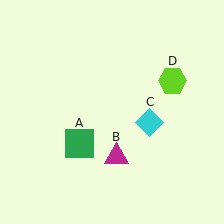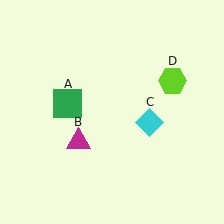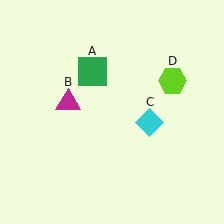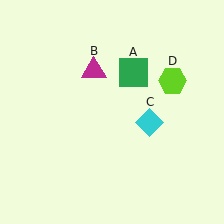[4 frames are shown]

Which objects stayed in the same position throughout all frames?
Cyan diamond (object C) and lime hexagon (object D) remained stationary.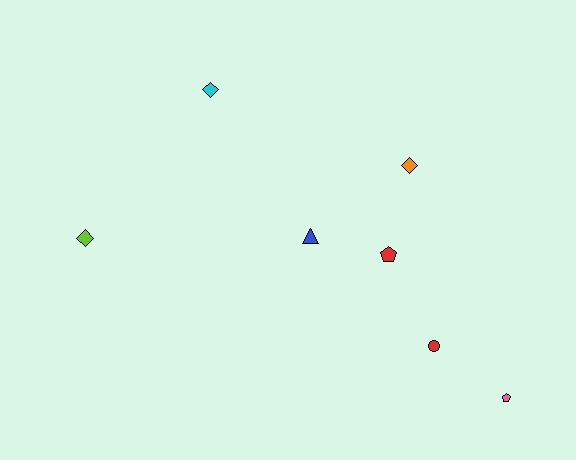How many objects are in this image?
There are 7 objects.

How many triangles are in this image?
There is 1 triangle.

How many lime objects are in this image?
There is 1 lime object.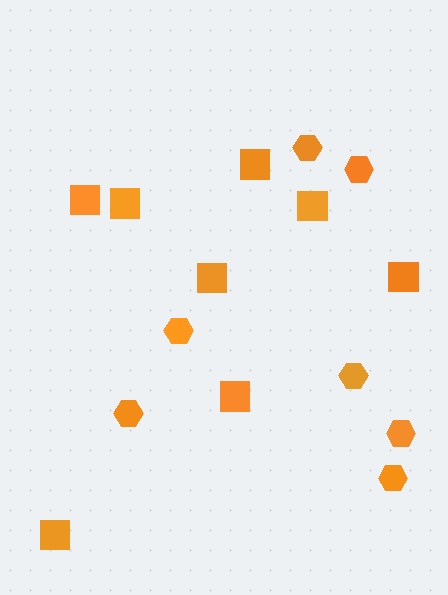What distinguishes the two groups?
There are 2 groups: one group of hexagons (7) and one group of squares (8).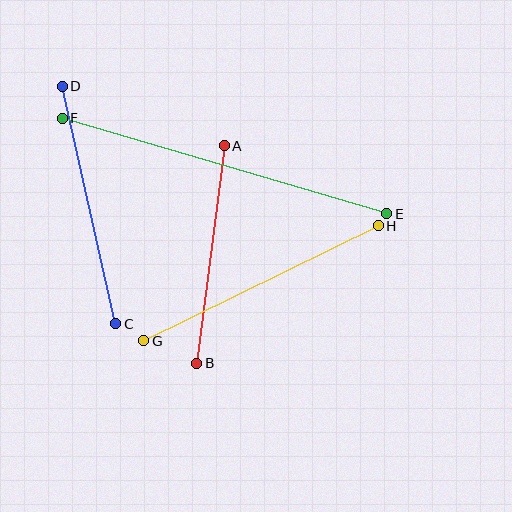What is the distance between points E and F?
The distance is approximately 338 pixels.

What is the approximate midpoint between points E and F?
The midpoint is at approximately (224, 166) pixels.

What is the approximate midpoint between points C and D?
The midpoint is at approximately (89, 205) pixels.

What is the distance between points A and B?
The distance is approximately 219 pixels.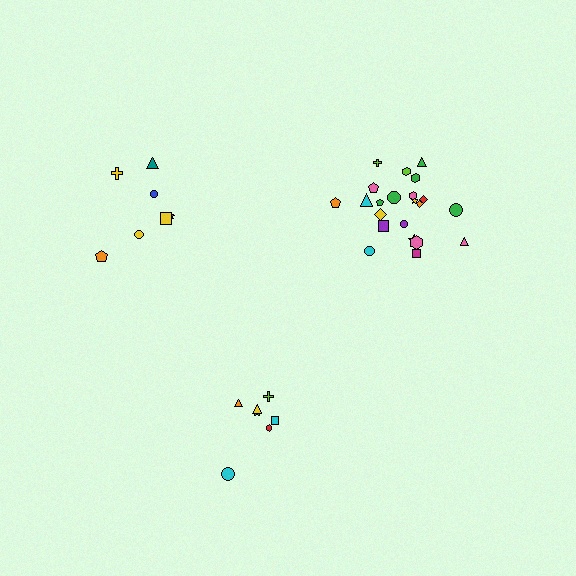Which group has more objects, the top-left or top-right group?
The top-right group.